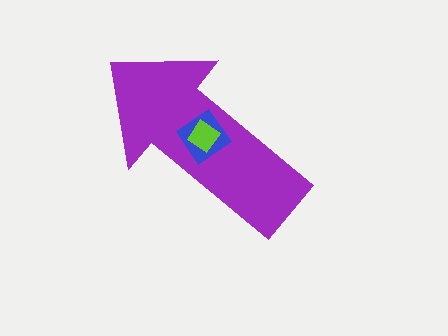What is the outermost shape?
The purple arrow.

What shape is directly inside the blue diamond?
The lime diamond.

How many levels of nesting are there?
3.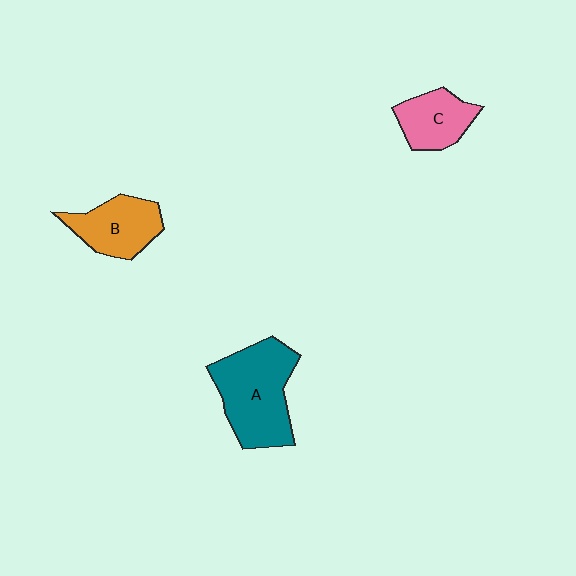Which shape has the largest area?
Shape A (teal).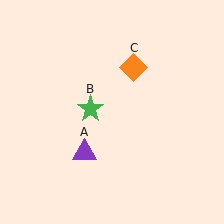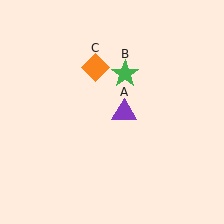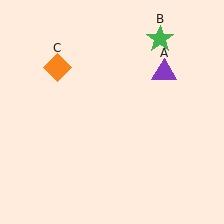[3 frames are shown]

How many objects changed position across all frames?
3 objects changed position: purple triangle (object A), green star (object B), orange diamond (object C).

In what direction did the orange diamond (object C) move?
The orange diamond (object C) moved left.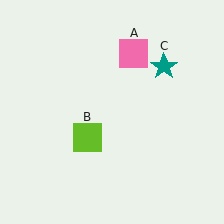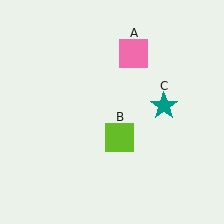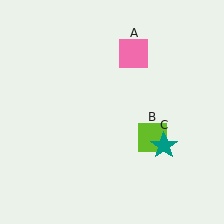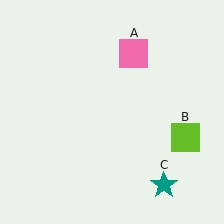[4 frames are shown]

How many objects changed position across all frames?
2 objects changed position: lime square (object B), teal star (object C).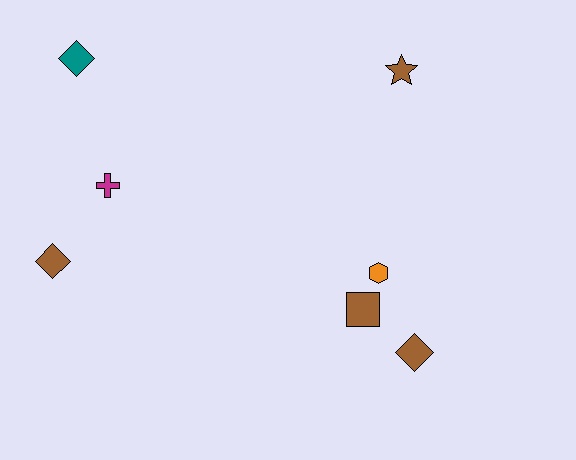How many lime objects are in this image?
There are no lime objects.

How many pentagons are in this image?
There are no pentagons.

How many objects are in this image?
There are 7 objects.